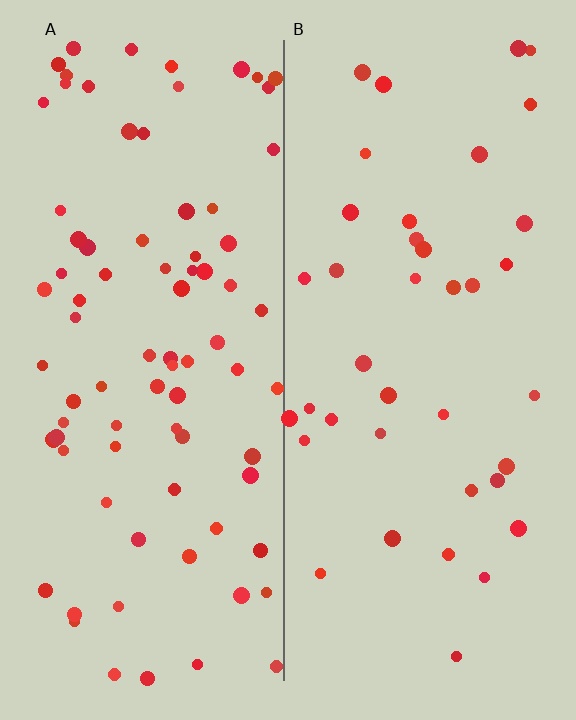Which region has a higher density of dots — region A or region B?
A (the left).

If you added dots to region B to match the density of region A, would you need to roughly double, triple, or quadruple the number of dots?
Approximately double.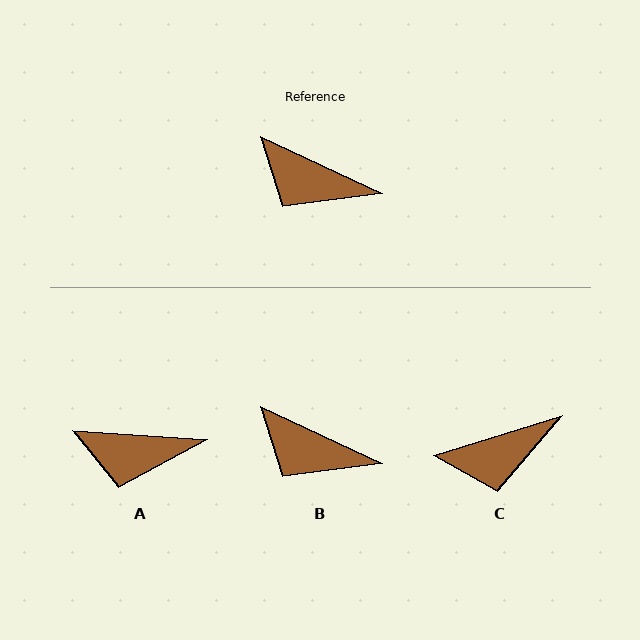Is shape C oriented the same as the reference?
No, it is off by about 42 degrees.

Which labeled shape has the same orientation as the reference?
B.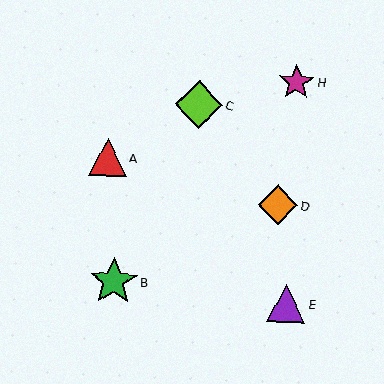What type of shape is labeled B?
Shape B is a green star.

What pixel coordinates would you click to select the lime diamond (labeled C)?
Click at (199, 105) to select the lime diamond C.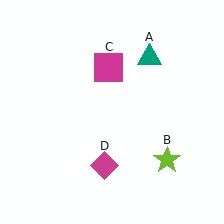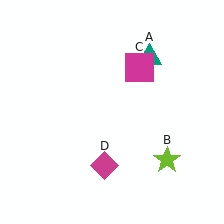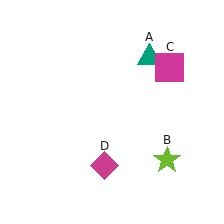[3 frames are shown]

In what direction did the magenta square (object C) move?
The magenta square (object C) moved right.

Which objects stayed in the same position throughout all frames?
Teal triangle (object A) and lime star (object B) and magenta diamond (object D) remained stationary.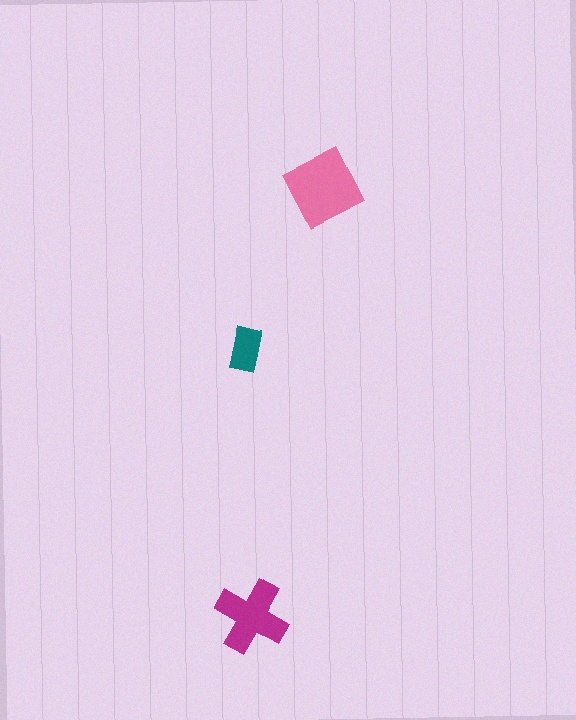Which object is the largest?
The pink diamond.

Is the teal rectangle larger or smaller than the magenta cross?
Smaller.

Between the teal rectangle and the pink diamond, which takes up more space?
The pink diamond.